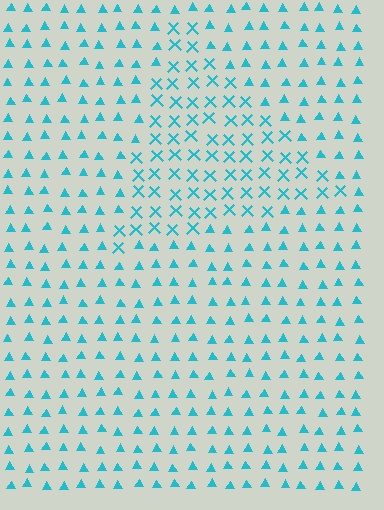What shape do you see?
I see a triangle.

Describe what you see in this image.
The image is filled with small cyan elements arranged in a uniform grid. A triangle-shaped region contains X marks, while the surrounding area contains triangles. The boundary is defined purely by the change in element shape.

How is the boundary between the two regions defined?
The boundary is defined by a change in element shape: X marks inside vs. triangles outside. All elements share the same color and spacing.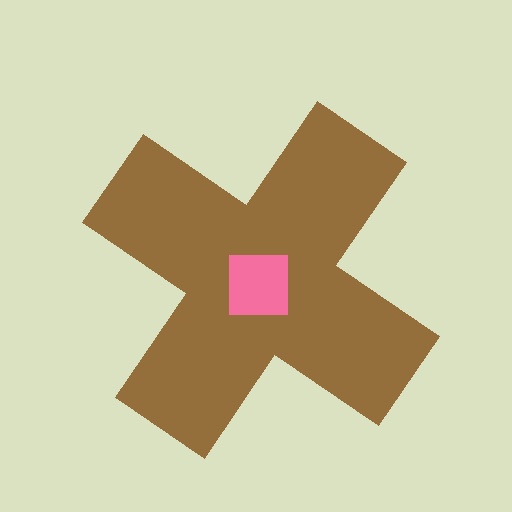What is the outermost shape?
The brown cross.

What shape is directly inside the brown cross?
The pink square.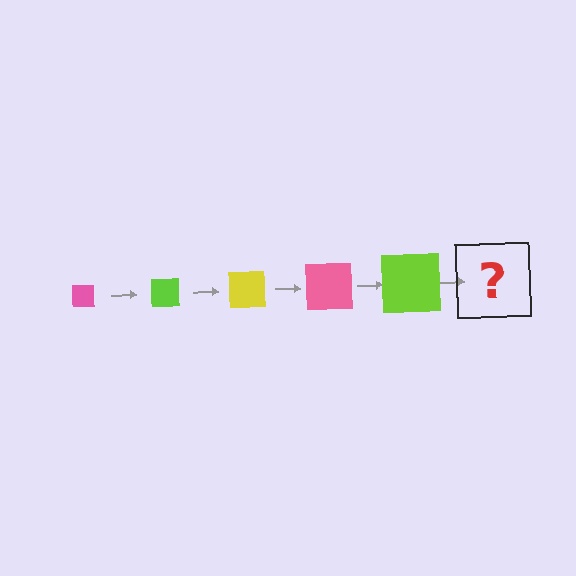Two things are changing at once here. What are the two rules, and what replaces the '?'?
The two rules are that the square grows larger each step and the color cycles through pink, lime, and yellow. The '?' should be a yellow square, larger than the previous one.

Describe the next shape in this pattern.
It should be a yellow square, larger than the previous one.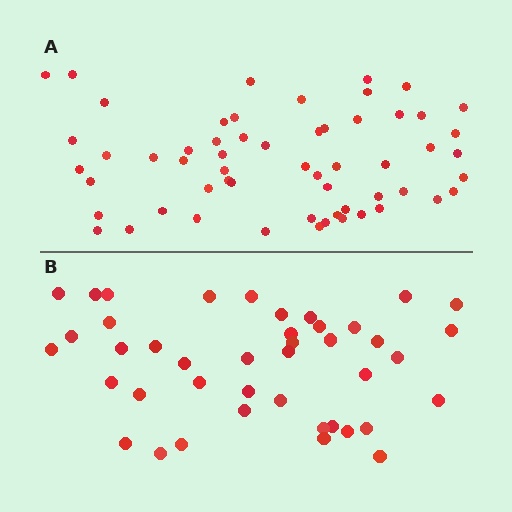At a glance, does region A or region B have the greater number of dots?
Region A (the top region) has more dots.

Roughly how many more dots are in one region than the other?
Region A has approximately 15 more dots than region B.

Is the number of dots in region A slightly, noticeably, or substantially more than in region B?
Region A has noticeably more, but not dramatically so. The ratio is roughly 1.4 to 1.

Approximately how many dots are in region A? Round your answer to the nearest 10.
About 60 dots. (The exact count is 58, which rounds to 60.)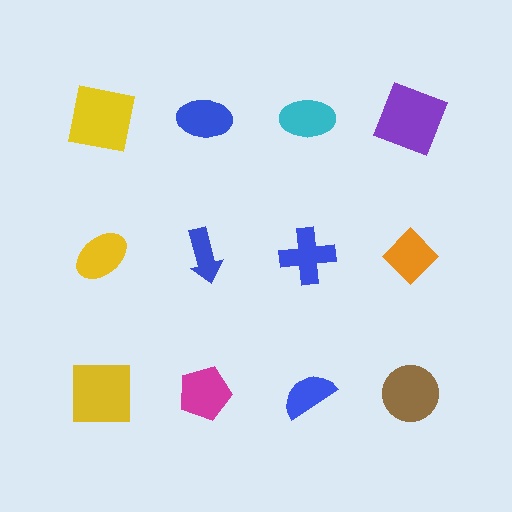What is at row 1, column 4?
A purple square.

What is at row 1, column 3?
A cyan ellipse.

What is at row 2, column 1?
A yellow ellipse.